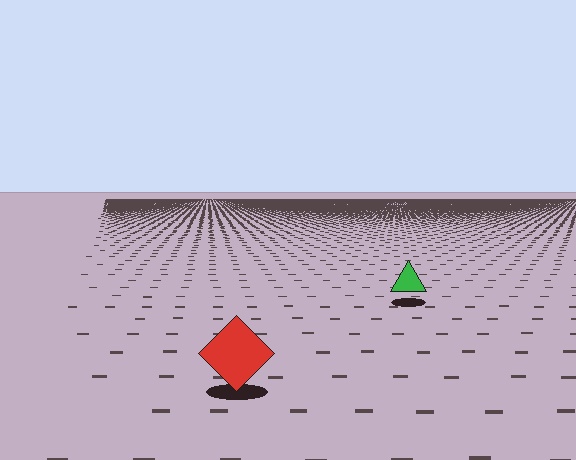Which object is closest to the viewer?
The red diamond is closest. The texture marks near it are larger and more spread out.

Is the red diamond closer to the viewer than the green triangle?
Yes. The red diamond is closer — you can tell from the texture gradient: the ground texture is coarser near it.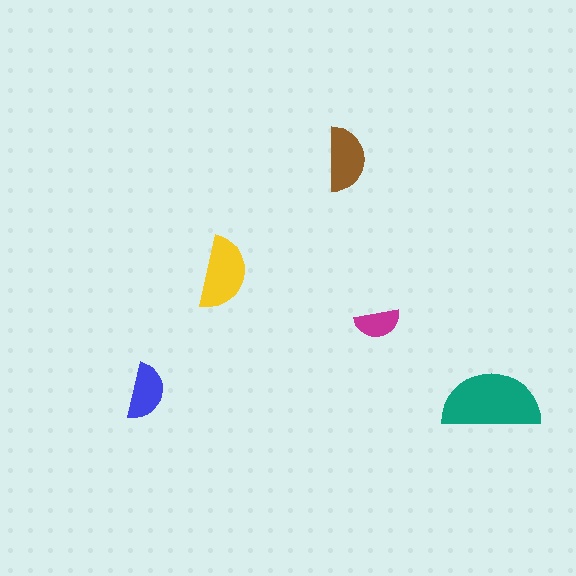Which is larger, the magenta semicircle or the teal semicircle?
The teal one.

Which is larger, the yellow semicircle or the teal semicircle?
The teal one.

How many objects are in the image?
There are 5 objects in the image.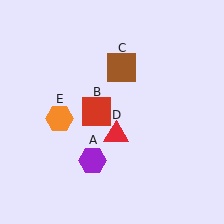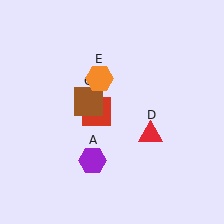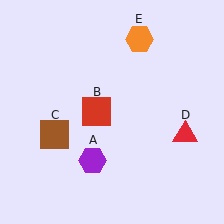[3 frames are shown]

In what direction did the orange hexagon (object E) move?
The orange hexagon (object E) moved up and to the right.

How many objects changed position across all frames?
3 objects changed position: brown square (object C), red triangle (object D), orange hexagon (object E).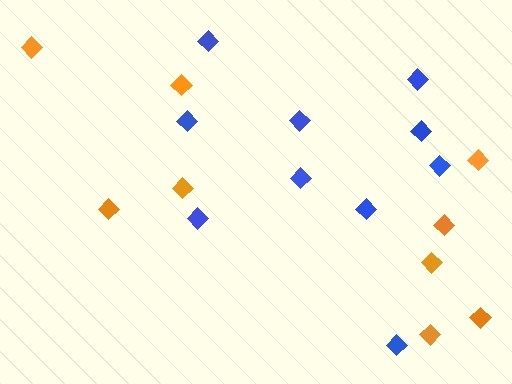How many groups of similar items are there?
There are 2 groups: one group of blue diamonds (10) and one group of orange diamonds (9).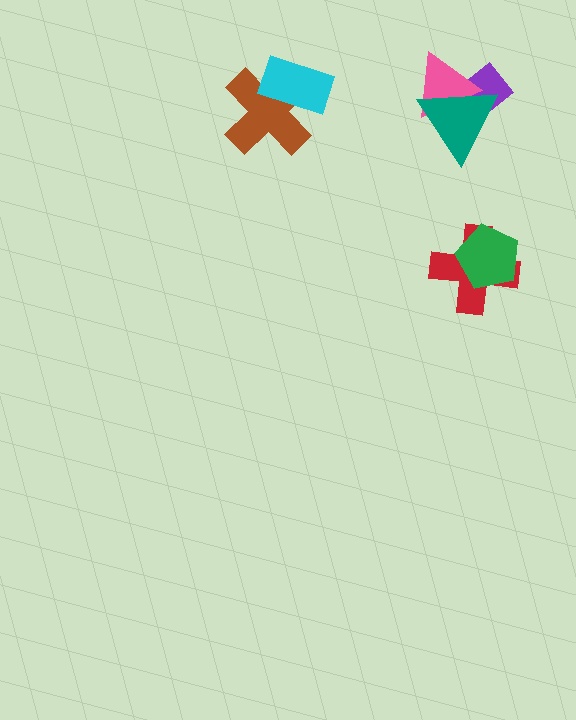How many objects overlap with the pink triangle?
2 objects overlap with the pink triangle.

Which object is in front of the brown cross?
The cyan rectangle is in front of the brown cross.